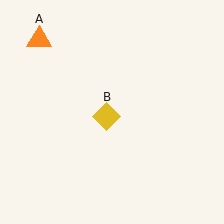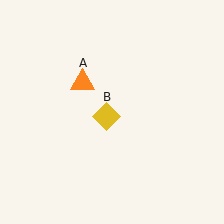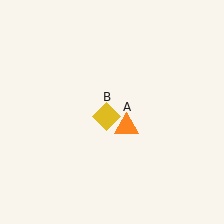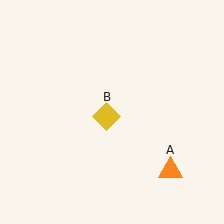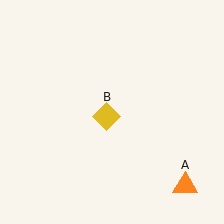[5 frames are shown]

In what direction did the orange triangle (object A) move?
The orange triangle (object A) moved down and to the right.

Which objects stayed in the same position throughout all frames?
Yellow diamond (object B) remained stationary.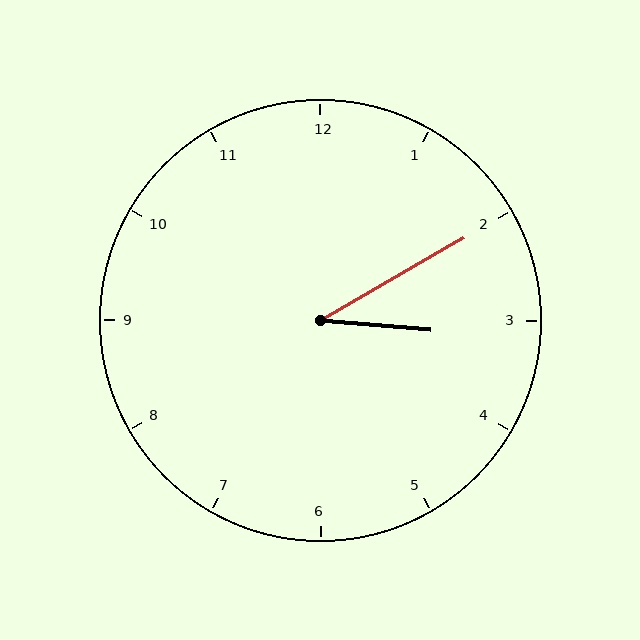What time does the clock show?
3:10.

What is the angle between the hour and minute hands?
Approximately 35 degrees.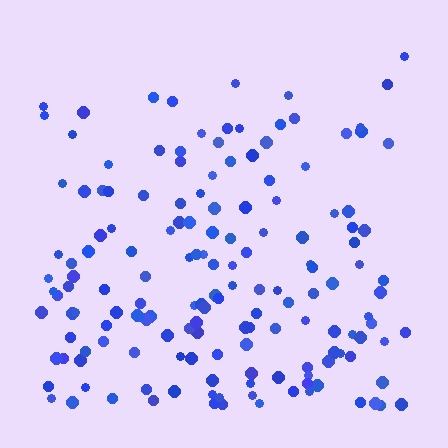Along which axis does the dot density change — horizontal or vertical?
Vertical.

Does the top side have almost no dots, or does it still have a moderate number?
Still a moderate number, just noticeably fewer than the bottom.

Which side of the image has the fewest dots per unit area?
The top.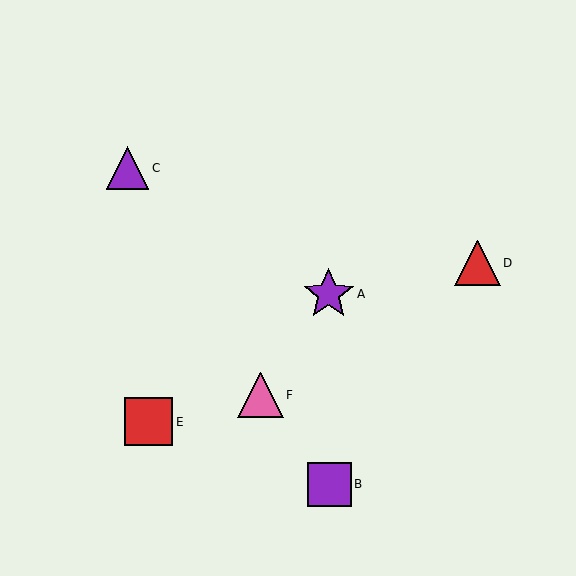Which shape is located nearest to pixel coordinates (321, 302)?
The purple star (labeled A) at (329, 294) is nearest to that location.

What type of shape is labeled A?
Shape A is a purple star.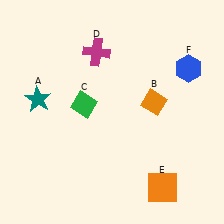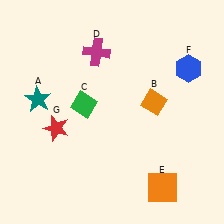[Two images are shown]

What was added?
A red star (G) was added in Image 2.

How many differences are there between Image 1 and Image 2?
There is 1 difference between the two images.